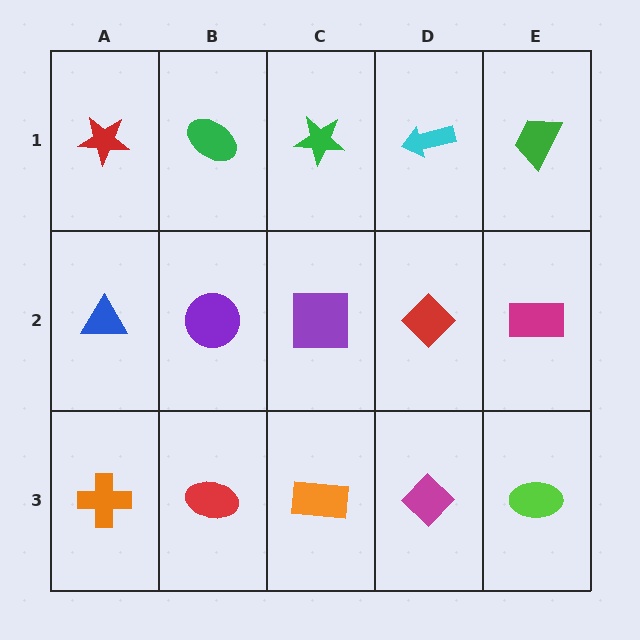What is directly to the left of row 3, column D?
An orange rectangle.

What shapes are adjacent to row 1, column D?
A red diamond (row 2, column D), a green star (row 1, column C), a green trapezoid (row 1, column E).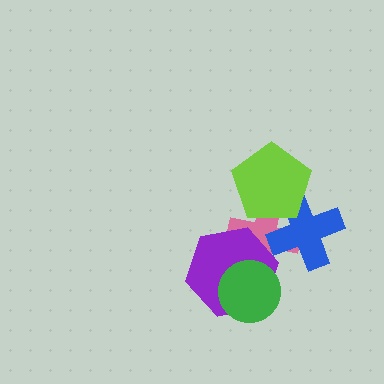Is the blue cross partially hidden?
Yes, it is partially covered by another shape.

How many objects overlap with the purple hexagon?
2 objects overlap with the purple hexagon.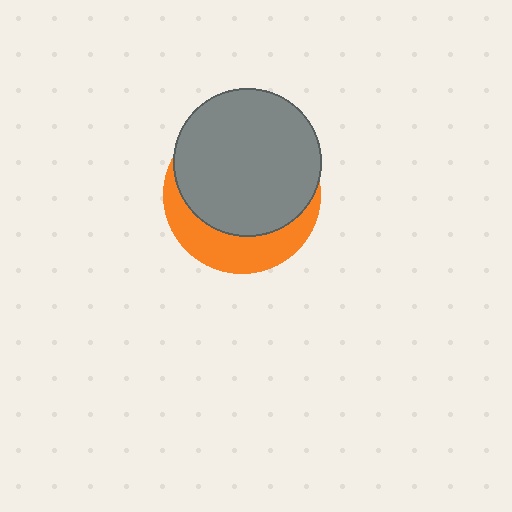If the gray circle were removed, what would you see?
You would see the complete orange circle.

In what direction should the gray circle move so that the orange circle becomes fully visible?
The gray circle should move up. That is the shortest direction to clear the overlap and leave the orange circle fully visible.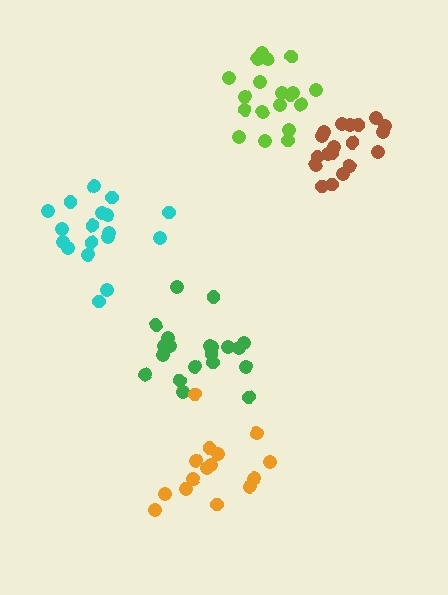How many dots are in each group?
Group 1: 18 dots, Group 2: 19 dots, Group 3: 20 dots, Group 4: 21 dots, Group 5: 15 dots (93 total).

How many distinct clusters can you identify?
There are 5 distinct clusters.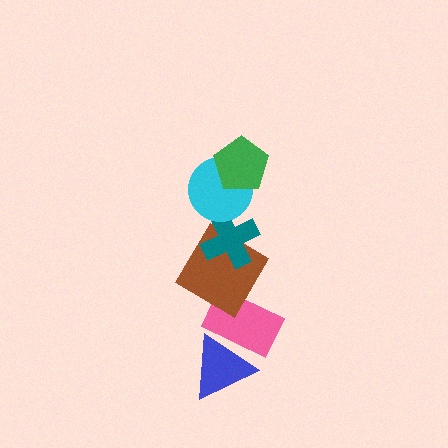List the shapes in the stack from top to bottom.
From top to bottom: the green pentagon, the cyan circle, the teal cross, the brown diamond, the pink rectangle, the blue triangle.